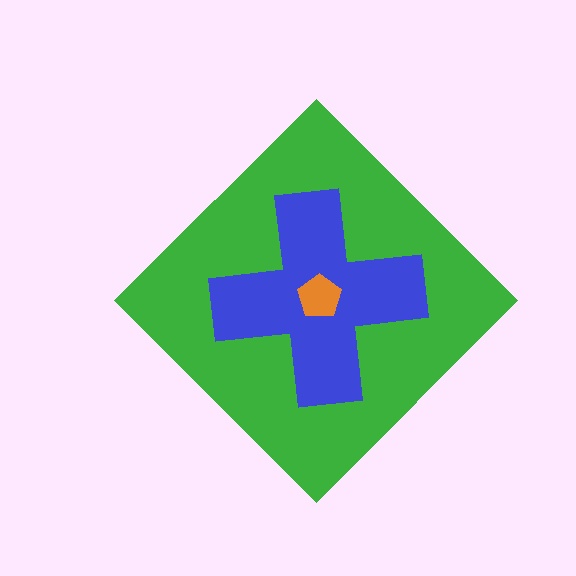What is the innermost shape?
The orange pentagon.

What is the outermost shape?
The green diamond.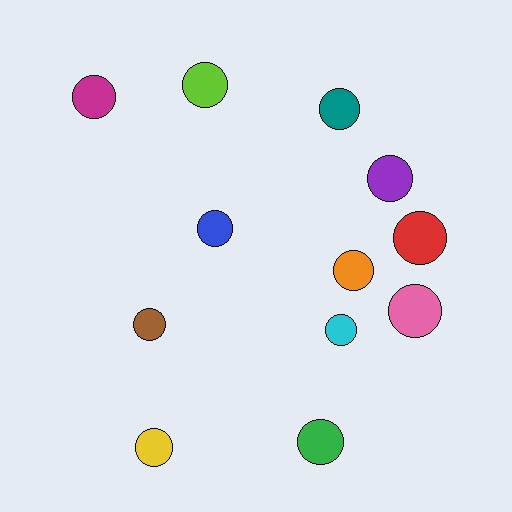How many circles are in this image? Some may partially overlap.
There are 12 circles.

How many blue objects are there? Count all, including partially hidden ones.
There is 1 blue object.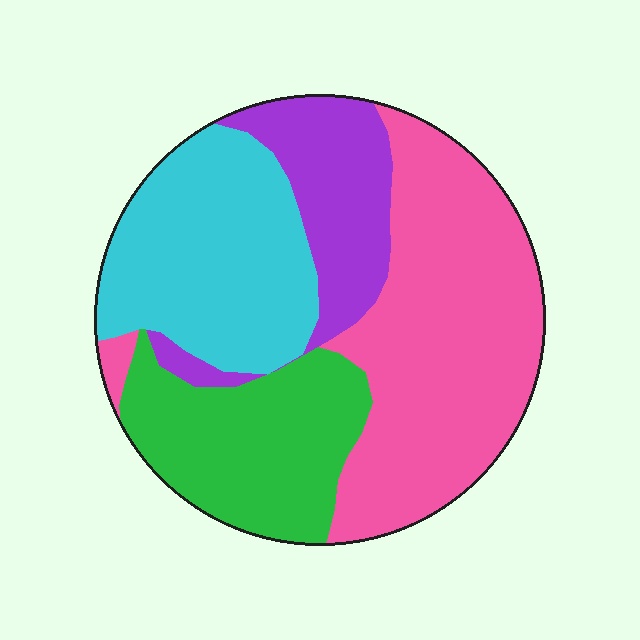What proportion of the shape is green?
Green covers 21% of the shape.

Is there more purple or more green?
Green.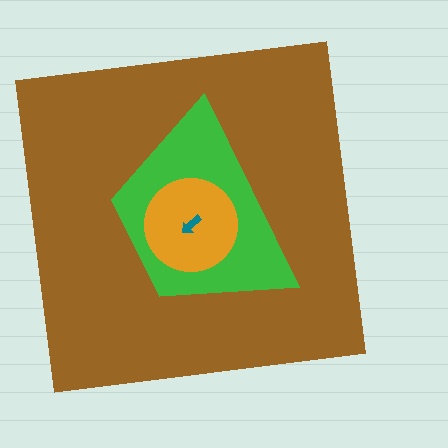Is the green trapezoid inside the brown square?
Yes.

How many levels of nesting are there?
4.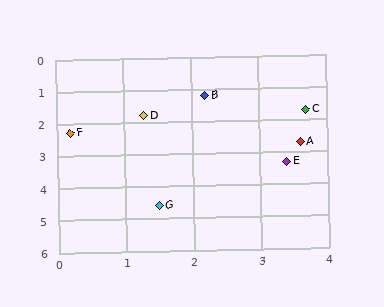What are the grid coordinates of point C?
Point C is at approximately (3.7, 1.7).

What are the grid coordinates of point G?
Point G is at approximately (1.5, 4.6).